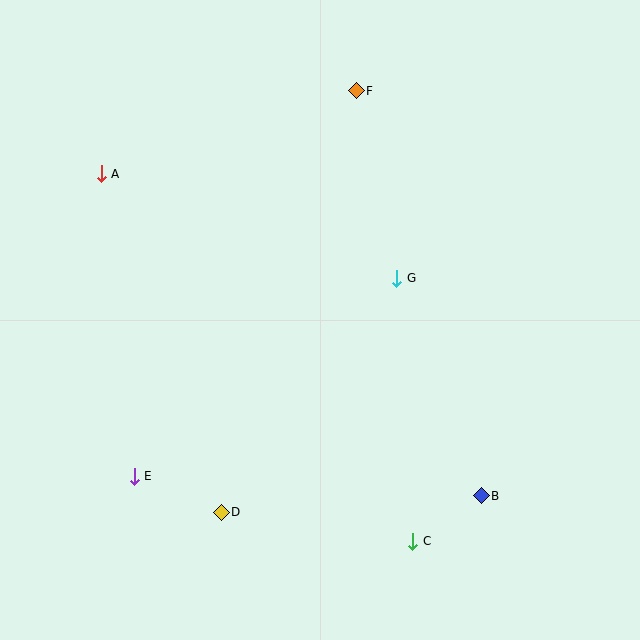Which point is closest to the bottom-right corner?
Point B is closest to the bottom-right corner.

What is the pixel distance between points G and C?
The distance between G and C is 263 pixels.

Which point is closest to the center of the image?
Point G at (397, 278) is closest to the center.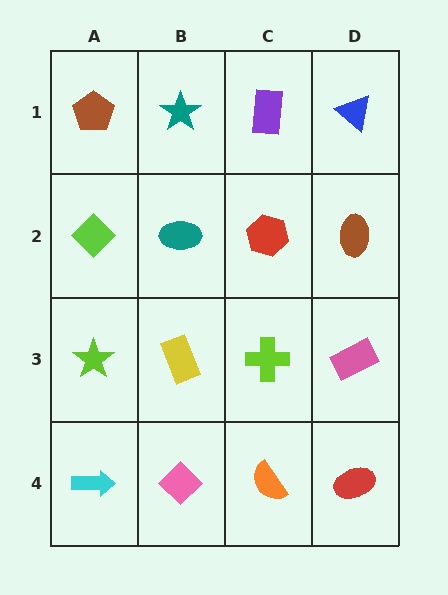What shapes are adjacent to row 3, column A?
A lime diamond (row 2, column A), a cyan arrow (row 4, column A), a yellow rectangle (row 3, column B).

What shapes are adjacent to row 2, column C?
A purple rectangle (row 1, column C), a lime cross (row 3, column C), a teal ellipse (row 2, column B), a brown ellipse (row 2, column D).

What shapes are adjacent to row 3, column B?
A teal ellipse (row 2, column B), a pink diamond (row 4, column B), a lime star (row 3, column A), a lime cross (row 3, column C).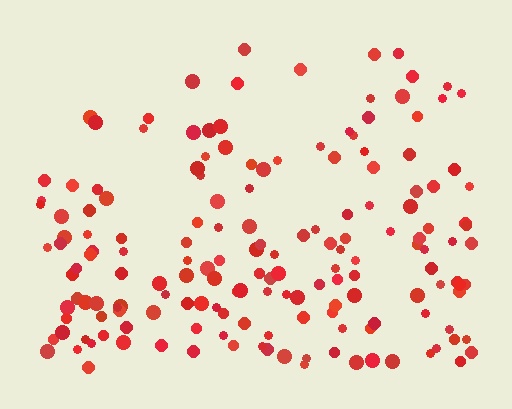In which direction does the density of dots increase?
From top to bottom, with the bottom side densest.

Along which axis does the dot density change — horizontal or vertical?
Vertical.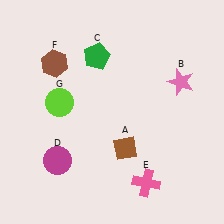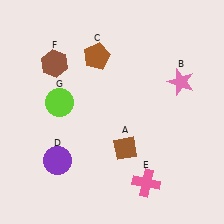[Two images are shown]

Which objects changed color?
C changed from green to brown. D changed from magenta to purple.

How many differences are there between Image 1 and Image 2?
There are 2 differences between the two images.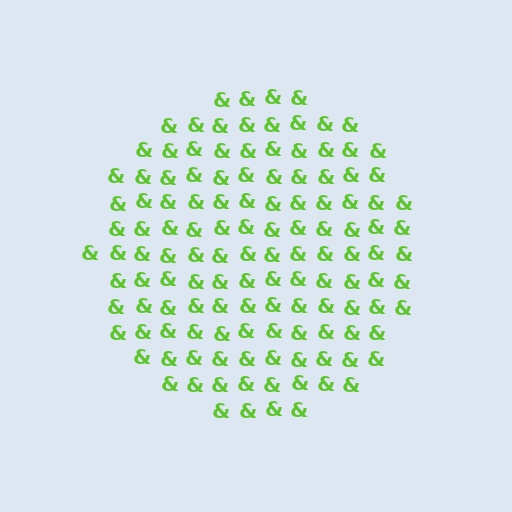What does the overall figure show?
The overall figure shows a circle.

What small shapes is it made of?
It is made of small ampersands.